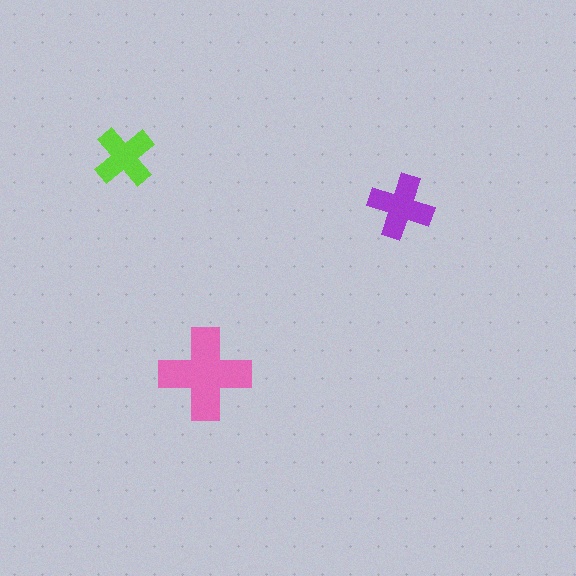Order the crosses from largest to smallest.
the pink one, the purple one, the lime one.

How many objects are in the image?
There are 3 objects in the image.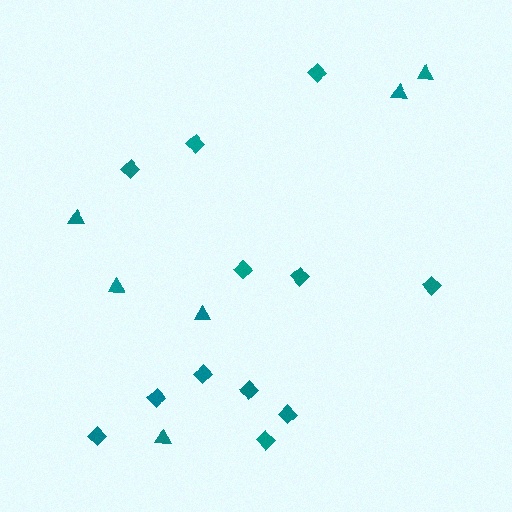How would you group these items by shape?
There are 2 groups: one group of triangles (6) and one group of diamonds (12).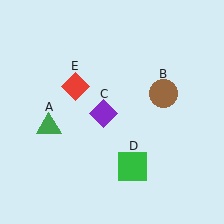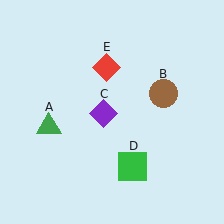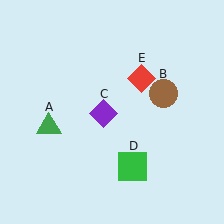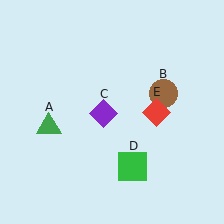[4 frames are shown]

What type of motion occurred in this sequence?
The red diamond (object E) rotated clockwise around the center of the scene.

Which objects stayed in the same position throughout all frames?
Green triangle (object A) and brown circle (object B) and purple diamond (object C) and green square (object D) remained stationary.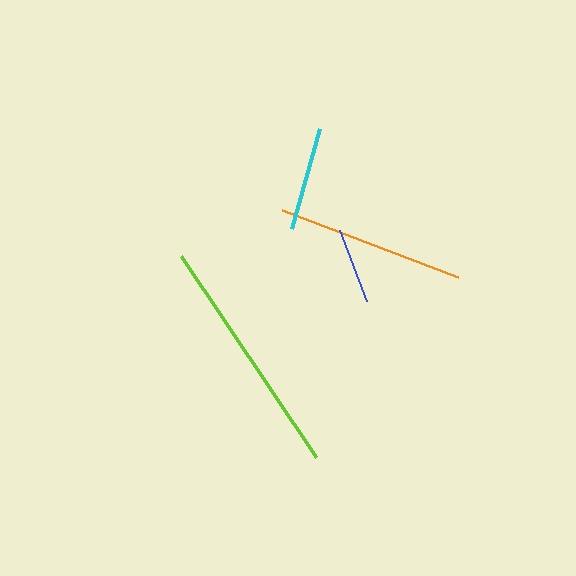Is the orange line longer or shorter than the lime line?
The lime line is longer than the orange line.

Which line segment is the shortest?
The blue line is the shortest at approximately 77 pixels.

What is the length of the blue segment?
The blue segment is approximately 77 pixels long.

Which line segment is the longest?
The lime line is the longest at approximately 242 pixels.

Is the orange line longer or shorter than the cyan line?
The orange line is longer than the cyan line.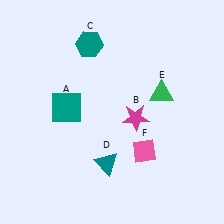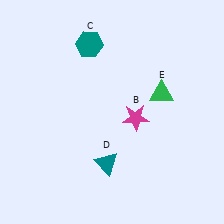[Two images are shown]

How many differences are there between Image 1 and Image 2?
There are 2 differences between the two images.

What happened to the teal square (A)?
The teal square (A) was removed in Image 2. It was in the top-left area of Image 1.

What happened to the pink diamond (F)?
The pink diamond (F) was removed in Image 2. It was in the bottom-right area of Image 1.